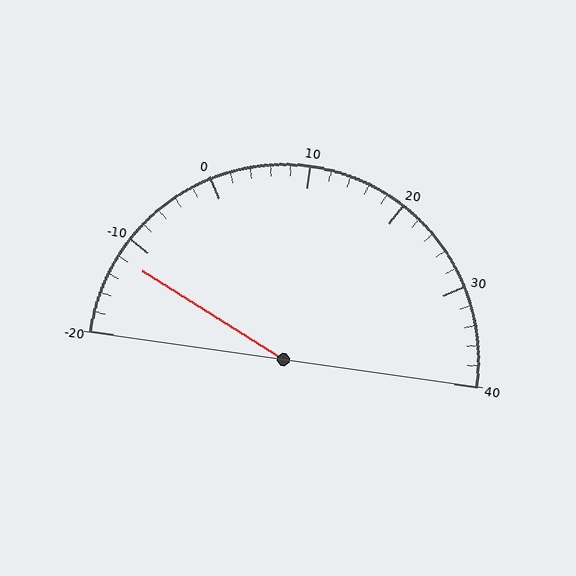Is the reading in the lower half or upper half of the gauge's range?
The reading is in the lower half of the range (-20 to 40).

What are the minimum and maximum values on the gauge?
The gauge ranges from -20 to 40.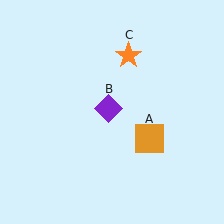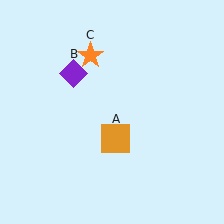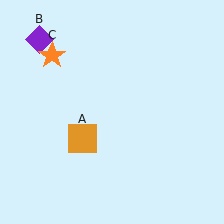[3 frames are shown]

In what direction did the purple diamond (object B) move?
The purple diamond (object B) moved up and to the left.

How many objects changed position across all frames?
3 objects changed position: orange square (object A), purple diamond (object B), orange star (object C).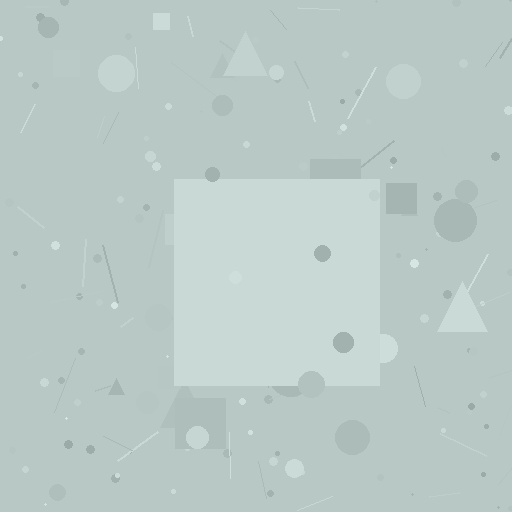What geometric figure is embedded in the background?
A square is embedded in the background.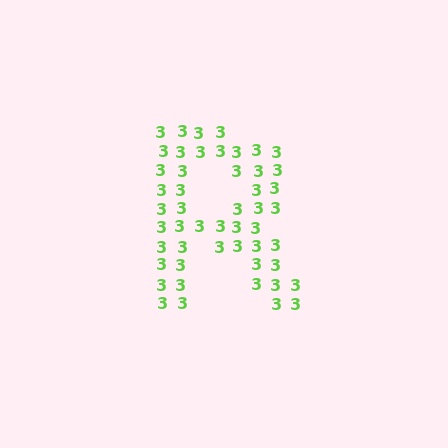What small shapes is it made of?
It is made of small digit 3's.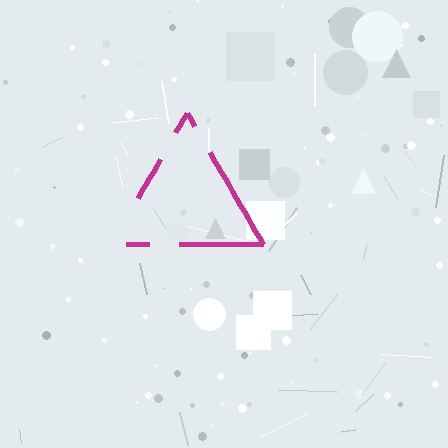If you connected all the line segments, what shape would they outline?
They would outline a triangle.